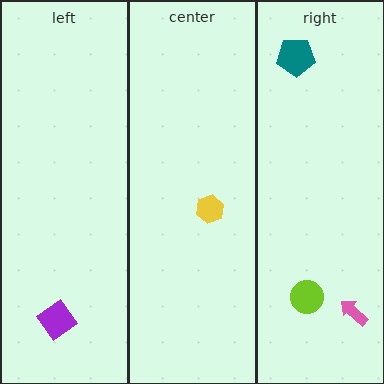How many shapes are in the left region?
1.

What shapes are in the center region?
The yellow hexagon.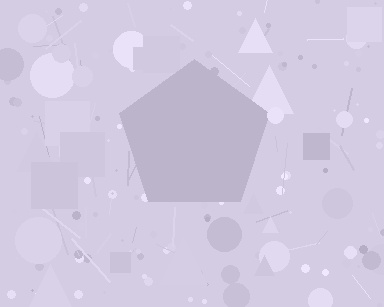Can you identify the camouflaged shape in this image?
The camouflaged shape is a pentagon.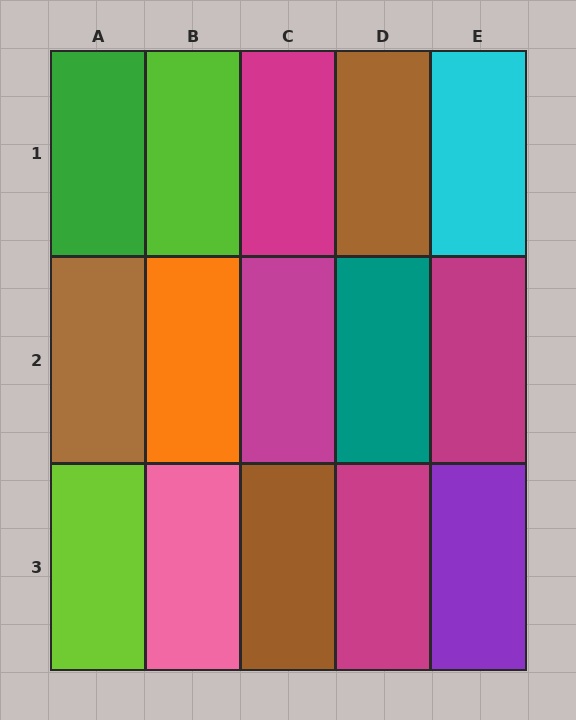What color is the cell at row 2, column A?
Brown.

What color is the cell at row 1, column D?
Brown.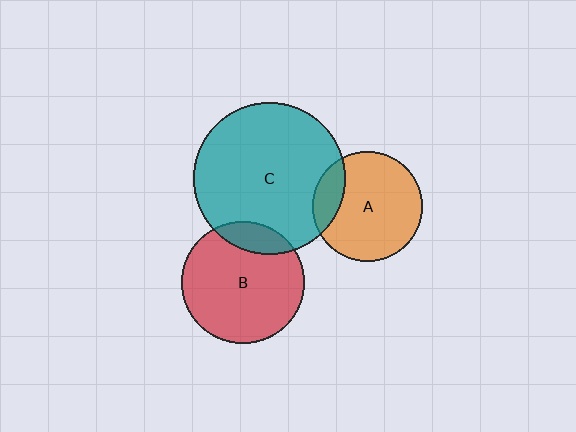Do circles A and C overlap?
Yes.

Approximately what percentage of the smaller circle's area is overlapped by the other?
Approximately 15%.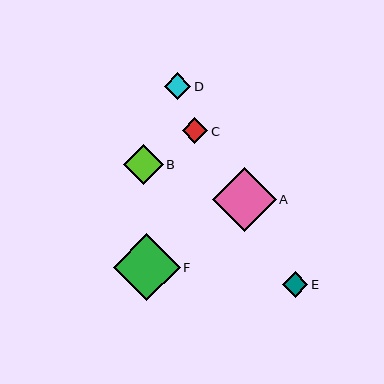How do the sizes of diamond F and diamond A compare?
Diamond F and diamond A are approximately the same size.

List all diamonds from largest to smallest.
From largest to smallest: F, A, B, D, E, C.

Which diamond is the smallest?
Diamond C is the smallest with a size of approximately 25 pixels.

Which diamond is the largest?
Diamond F is the largest with a size of approximately 67 pixels.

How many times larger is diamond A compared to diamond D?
Diamond A is approximately 2.4 times the size of diamond D.